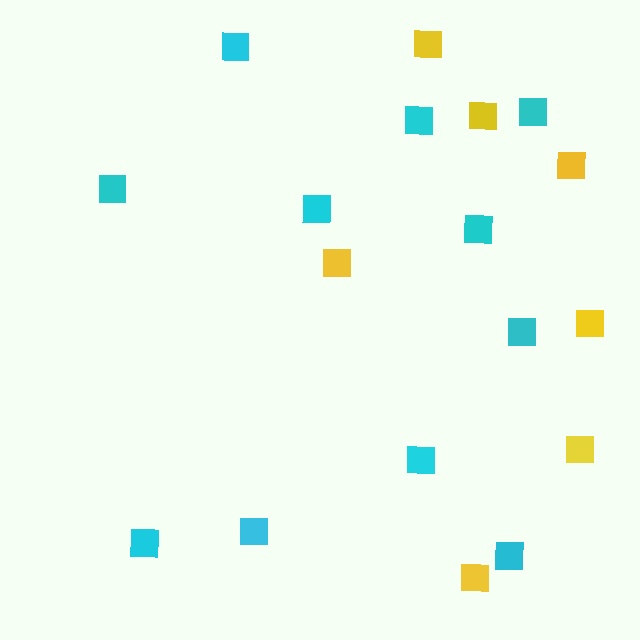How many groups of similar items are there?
There are 2 groups: one group of cyan squares (11) and one group of yellow squares (7).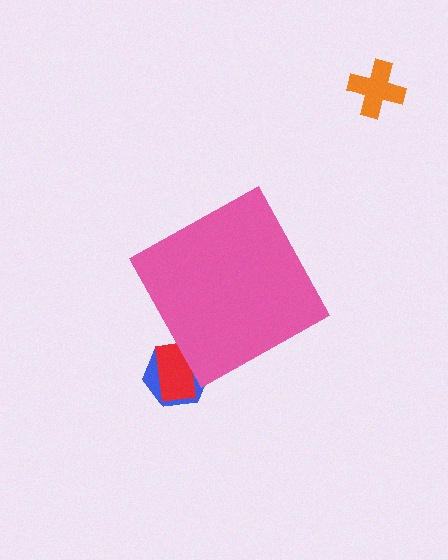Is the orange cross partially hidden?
No, the orange cross is fully visible.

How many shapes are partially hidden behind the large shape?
2 shapes are partially hidden.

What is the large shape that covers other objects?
A pink diamond.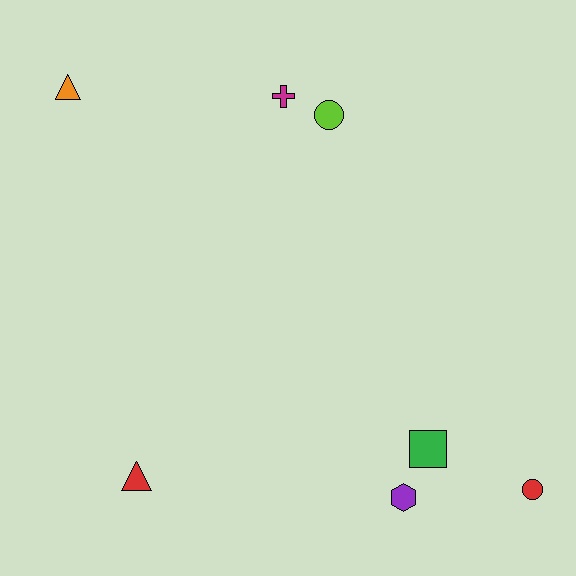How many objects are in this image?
There are 7 objects.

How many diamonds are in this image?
There are no diamonds.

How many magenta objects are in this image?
There is 1 magenta object.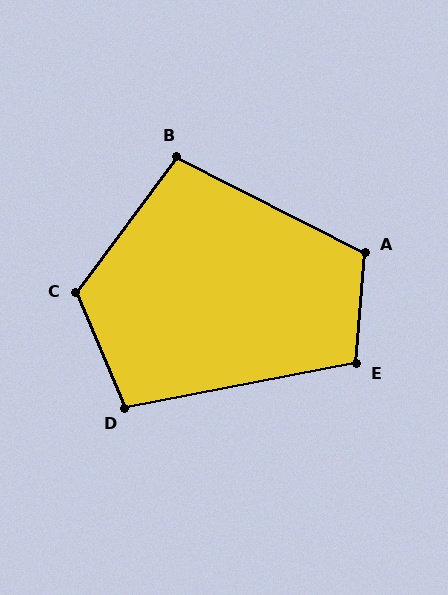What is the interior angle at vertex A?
Approximately 112 degrees (obtuse).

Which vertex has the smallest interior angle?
B, at approximately 100 degrees.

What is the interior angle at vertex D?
Approximately 102 degrees (obtuse).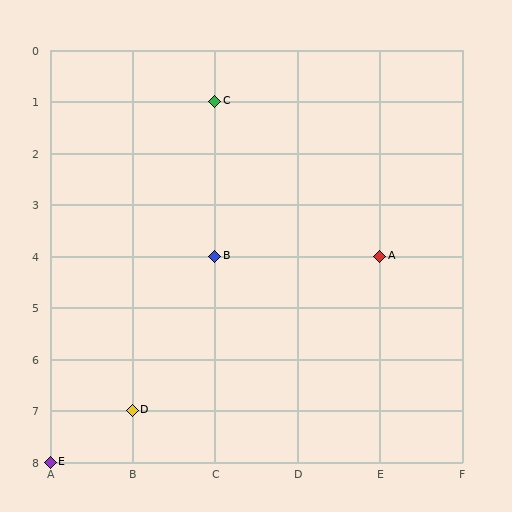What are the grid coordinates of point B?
Point B is at grid coordinates (C, 4).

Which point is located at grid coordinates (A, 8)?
Point E is at (A, 8).